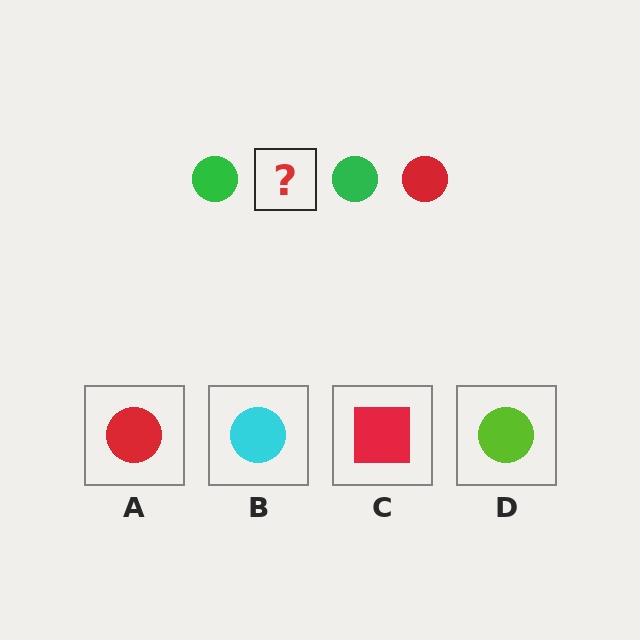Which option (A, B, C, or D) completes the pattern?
A.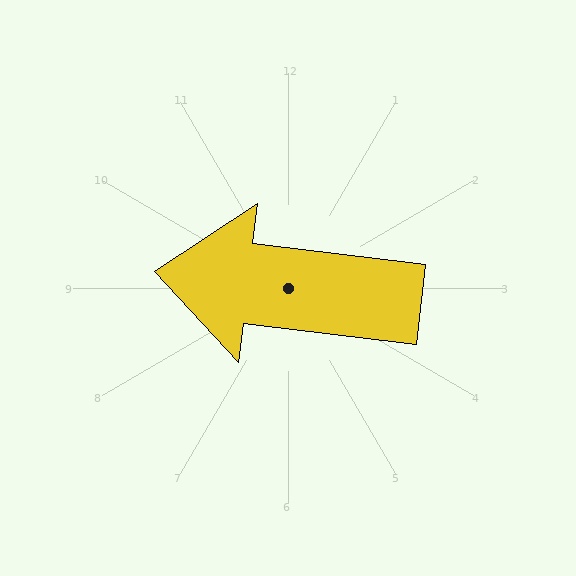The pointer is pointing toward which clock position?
Roughly 9 o'clock.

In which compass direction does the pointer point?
West.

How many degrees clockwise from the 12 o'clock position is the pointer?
Approximately 277 degrees.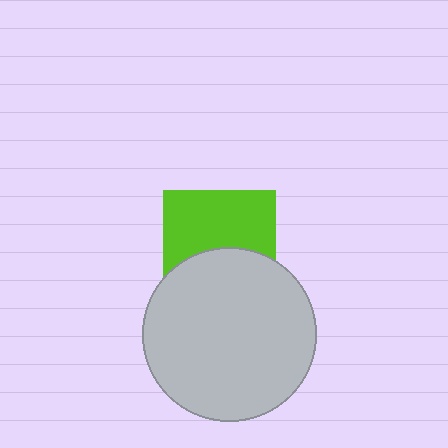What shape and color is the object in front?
The object in front is a light gray circle.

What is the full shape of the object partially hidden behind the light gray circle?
The partially hidden object is a lime square.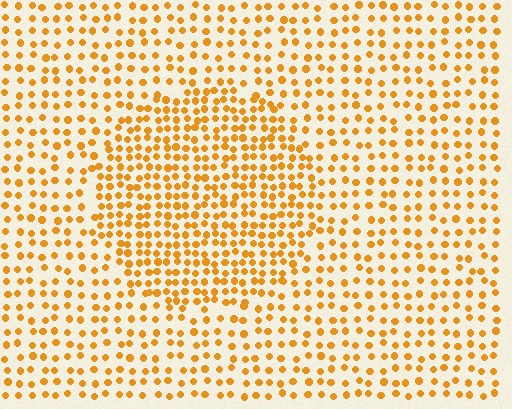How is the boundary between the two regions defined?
The boundary is defined by a change in element density (approximately 1.7x ratio). All elements are the same color, size, and shape.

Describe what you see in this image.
The image contains small orange elements arranged at two different densities. A circle-shaped region is visible where the elements are more densely packed than the surrounding area.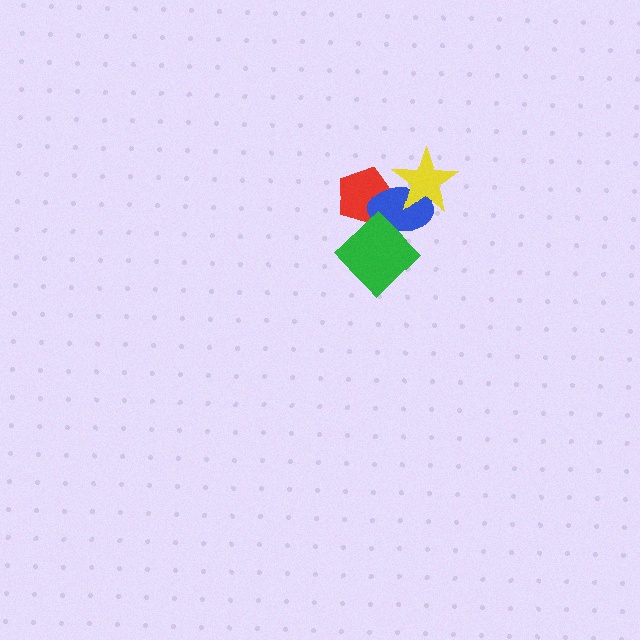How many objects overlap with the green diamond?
2 objects overlap with the green diamond.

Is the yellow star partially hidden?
No, no other shape covers it.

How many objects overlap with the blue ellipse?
3 objects overlap with the blue ellipse.